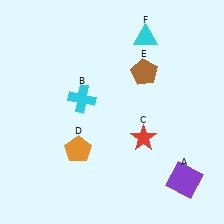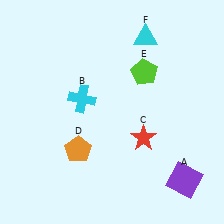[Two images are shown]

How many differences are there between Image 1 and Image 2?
There is 1 difference between the two images.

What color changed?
The pentagon (E) changed from brown in Image 1 to lime in Image 2.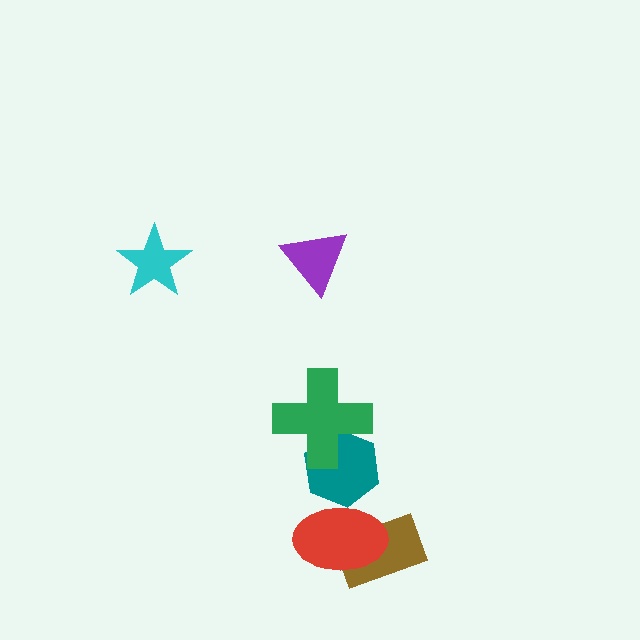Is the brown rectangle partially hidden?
Yes, it is partially covered by another shape.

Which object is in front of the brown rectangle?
The red ellipse is in front of the brown rectangle.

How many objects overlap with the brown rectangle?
1 object overlaps with the brown rectangle.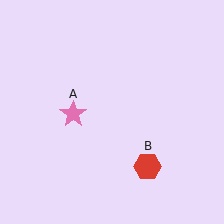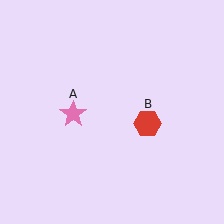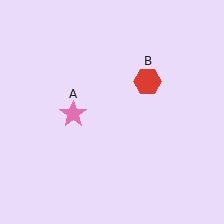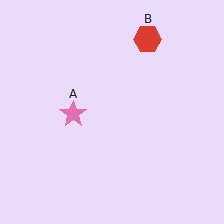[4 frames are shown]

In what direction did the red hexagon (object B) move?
The red hexagon (object B) moved up.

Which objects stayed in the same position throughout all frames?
Pink star (object A) remained stationary.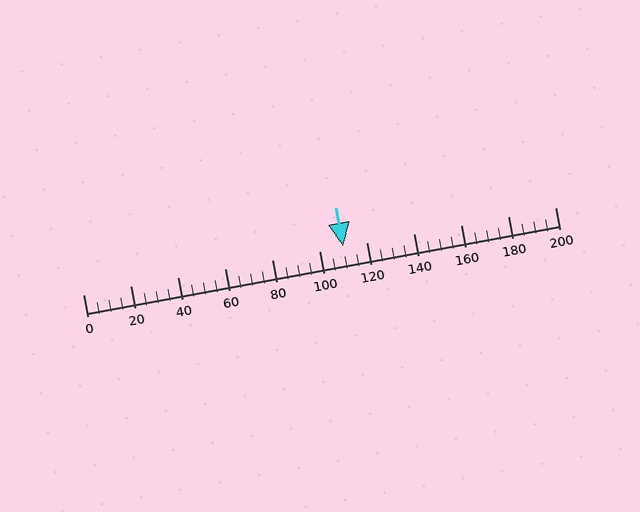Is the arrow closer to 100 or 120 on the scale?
The arrow is closer to 120.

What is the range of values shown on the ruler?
The ruler shows values from 0 to 200.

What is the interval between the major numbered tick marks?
The major tick marks are spaced 20 units apart.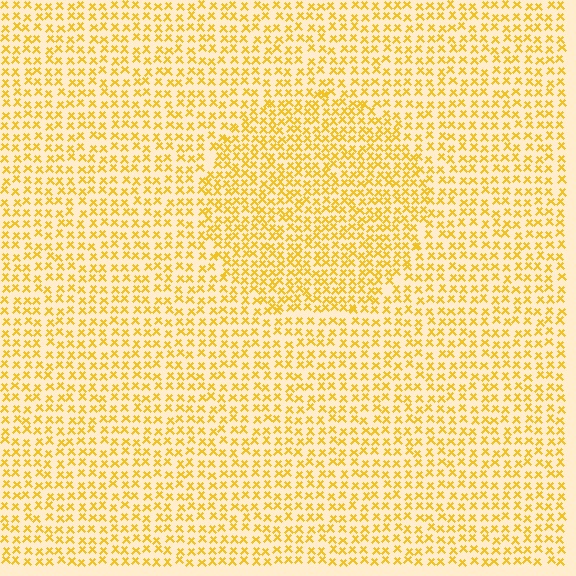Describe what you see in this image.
The image contains small yellow elements arranged at two different densities. A circle-shaped region is visible where the elements are more densely packed than the surrounding area.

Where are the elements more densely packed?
The elements are more densely packed inside the circle boundary.